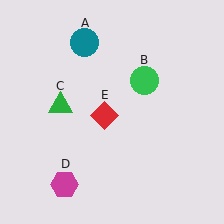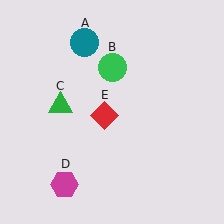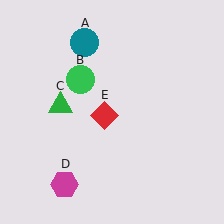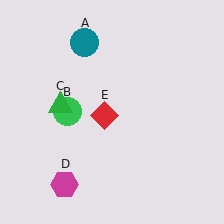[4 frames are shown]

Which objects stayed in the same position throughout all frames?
Teal circle (object A) and green triangle (object C) and magenta hexagon (object D) and red diamond (object E) remained stationary.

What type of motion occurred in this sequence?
The green circle (object B) rotated counterclockwise around the center of the scene.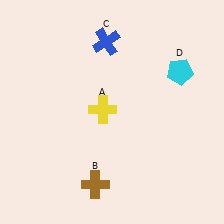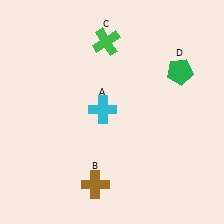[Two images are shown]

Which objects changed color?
A changed from yellow to cyan. C changed from blue to green. D changed from cyan to green.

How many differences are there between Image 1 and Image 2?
There are 3 differences between the two images.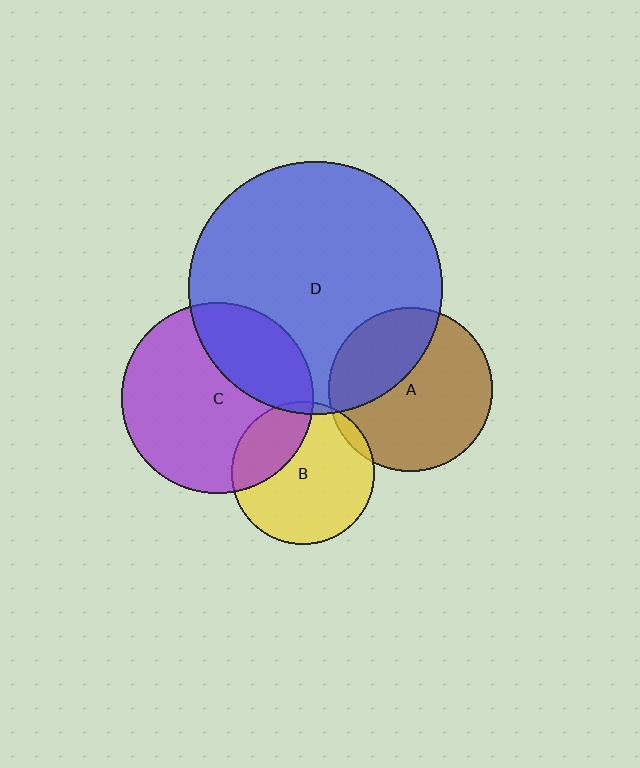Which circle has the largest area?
Circle D (blue).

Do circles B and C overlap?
Yes.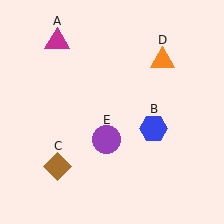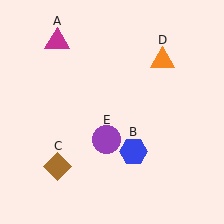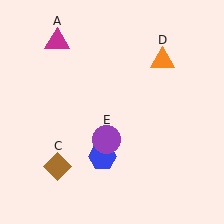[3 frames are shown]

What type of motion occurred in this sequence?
The blue hexagon (object B) rotated clockwise around the center of the scene.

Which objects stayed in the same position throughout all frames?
Magenta triangle (object A) and brown diamond (object C) and orange triangle (object D) and purple circle (object E) remained stationary.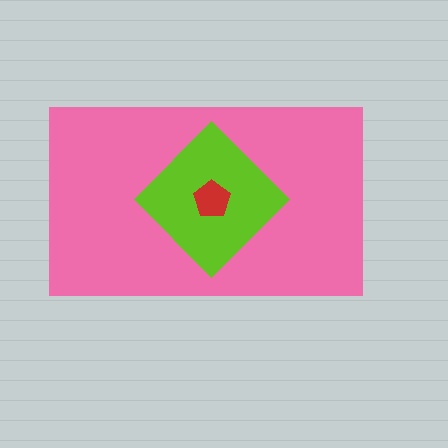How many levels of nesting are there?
3.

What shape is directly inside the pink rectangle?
The lime diamond.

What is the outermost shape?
The pink rectangle.